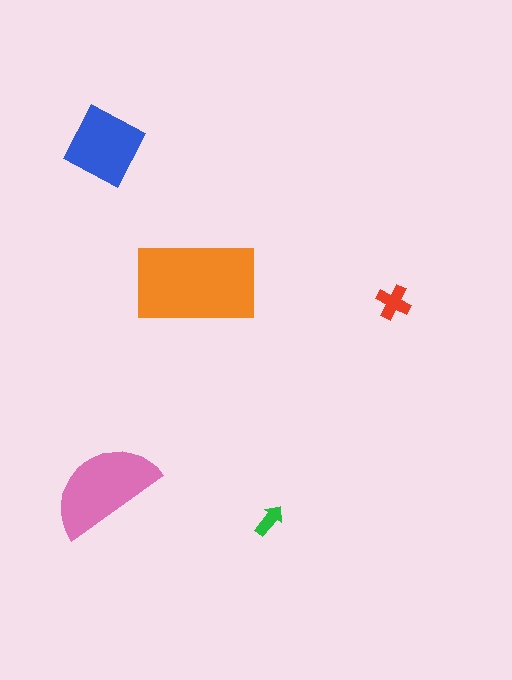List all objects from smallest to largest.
The green arrow, the red cross, the blue square, the pink semicircle, the orange rectangle.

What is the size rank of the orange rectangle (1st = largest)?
1st.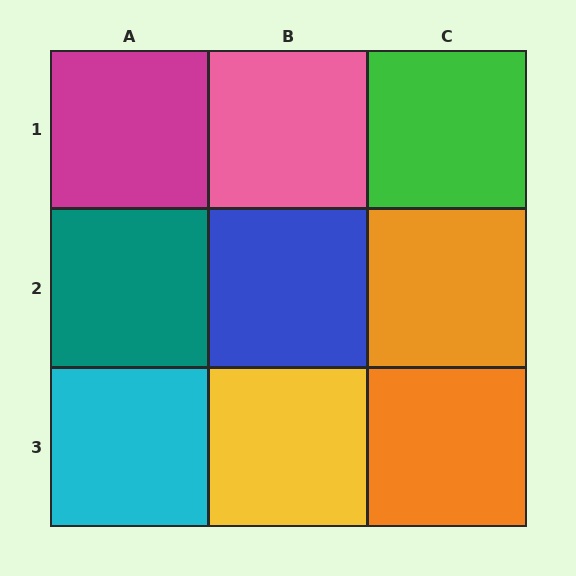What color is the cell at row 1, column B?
Pink.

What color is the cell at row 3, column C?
Orange.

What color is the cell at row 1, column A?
Magenta.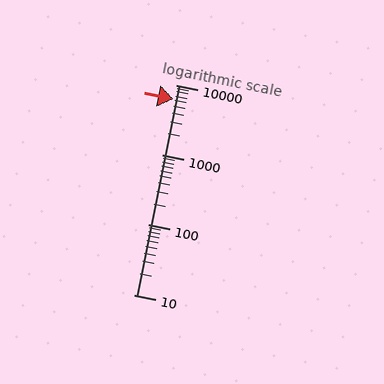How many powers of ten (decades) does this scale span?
The scale spans 3 decades, from 10 to 10000.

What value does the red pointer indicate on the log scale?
The pointer indicates approximately 6200.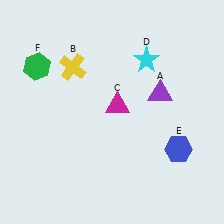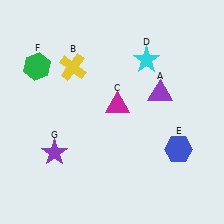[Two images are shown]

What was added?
A purple star (G) was added in Image 2.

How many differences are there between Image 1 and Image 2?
There is 1 difference between the two images.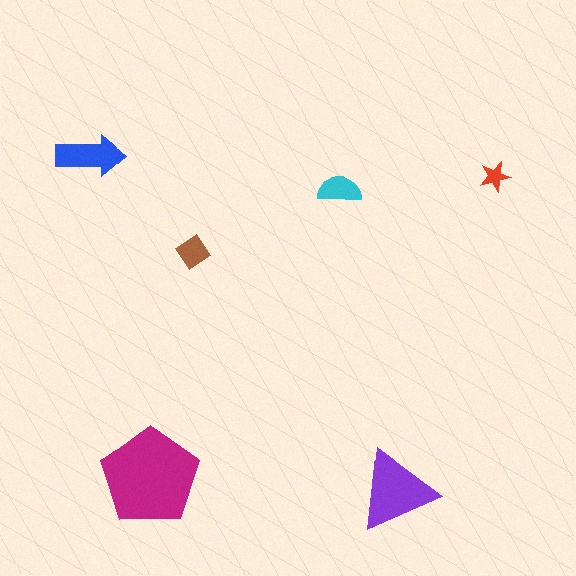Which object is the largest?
The magenta pentagon.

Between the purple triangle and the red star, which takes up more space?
The purple triangle.